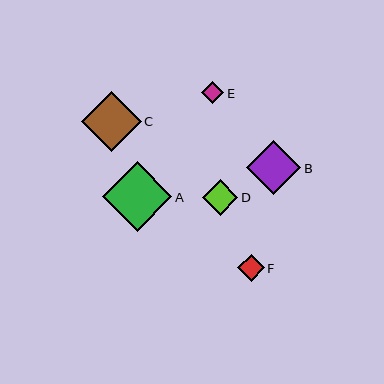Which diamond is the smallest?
Diamond E is the smallest with a size of approximately 22 pixels.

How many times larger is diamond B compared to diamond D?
Diamond B is approximately 1.5 times the size of diamond D.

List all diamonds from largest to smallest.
From largest to smallest: A, C, B, D, F, E.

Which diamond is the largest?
Diamond A is the largest with a size of approximately 69 pixels.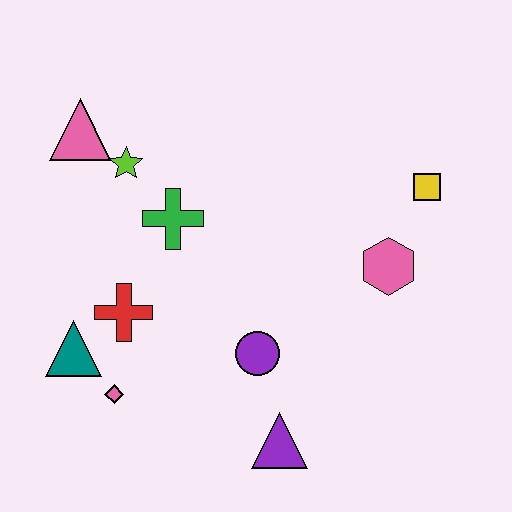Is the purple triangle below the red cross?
Yes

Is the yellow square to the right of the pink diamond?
Yes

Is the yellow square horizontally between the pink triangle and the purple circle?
No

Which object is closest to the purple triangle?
The purple circle is closest to the purple triangle.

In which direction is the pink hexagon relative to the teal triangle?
The pink hexagon is to the right of the teal triangle.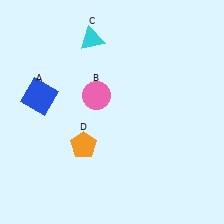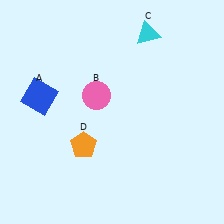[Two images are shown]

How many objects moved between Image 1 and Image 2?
1 object moved between the two images.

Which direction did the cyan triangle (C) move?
The cyan triangle (C) moved right.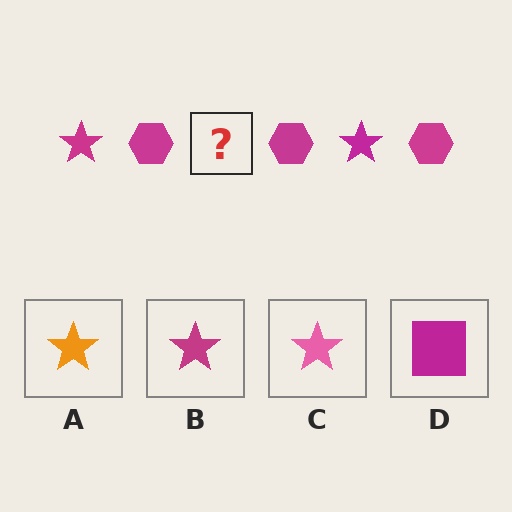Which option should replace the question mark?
Option B.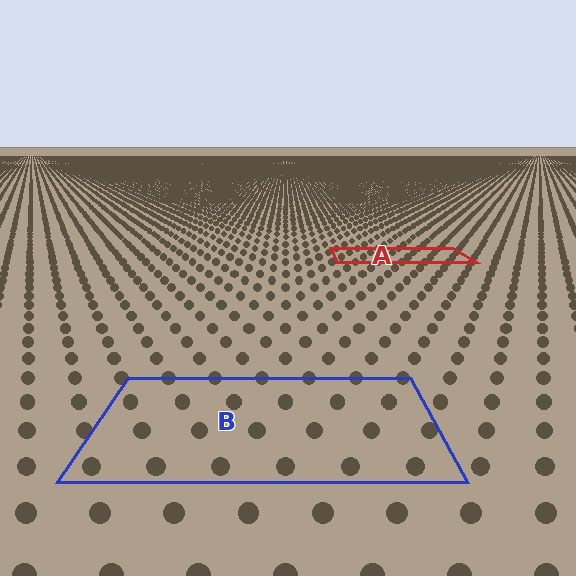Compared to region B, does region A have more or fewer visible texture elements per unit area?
Region A has more texture elements per unit area — they are packed more densely because it is farther away.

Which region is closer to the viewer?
Region B is closer. The texture elements there are larger and more spread out.